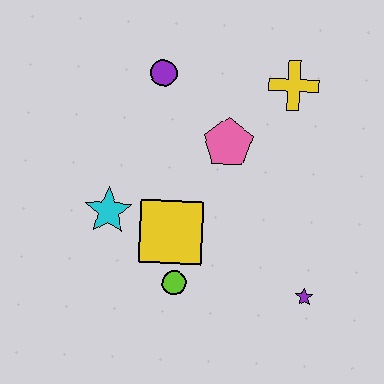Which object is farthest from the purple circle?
The purple star is farthest from the purple circle.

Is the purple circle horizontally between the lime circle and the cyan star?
Yes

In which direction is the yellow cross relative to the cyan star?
The yellow cross is to the right of the cyan star.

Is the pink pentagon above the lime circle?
Yes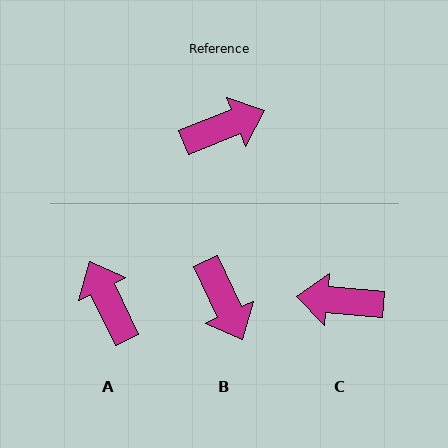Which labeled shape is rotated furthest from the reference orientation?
C, about 153 degrees away.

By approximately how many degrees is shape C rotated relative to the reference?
Approximately 153 degrees counter-clockwise.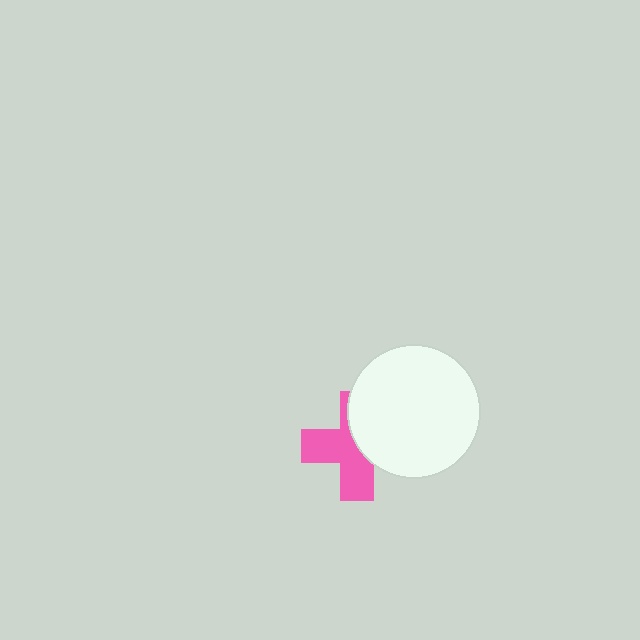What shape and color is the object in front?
The object in front is a white circle.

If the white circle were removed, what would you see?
You would see the complete pink cross.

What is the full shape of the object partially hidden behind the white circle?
The partially hidden object is a pink cross.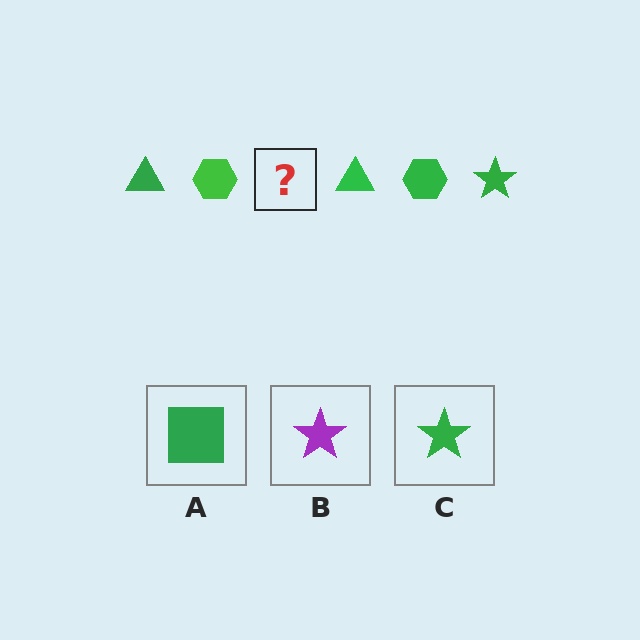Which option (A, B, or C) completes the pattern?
C.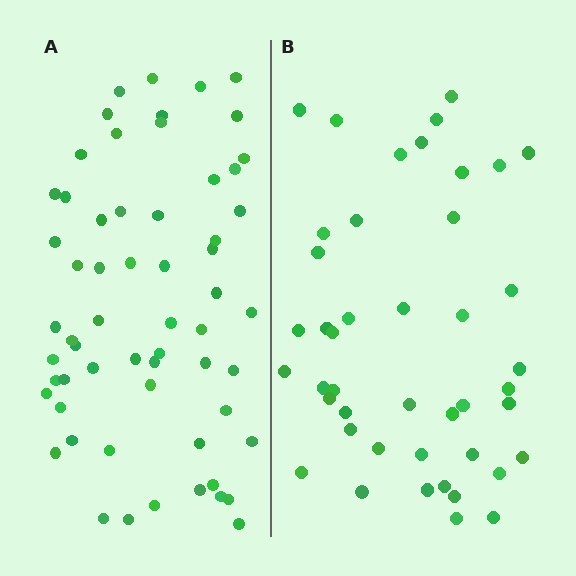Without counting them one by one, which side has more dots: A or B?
Region A (the left region) has more dots.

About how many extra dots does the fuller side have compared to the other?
Region A has approximately 15 more dots than region B.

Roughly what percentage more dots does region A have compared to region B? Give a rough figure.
About 35% more.